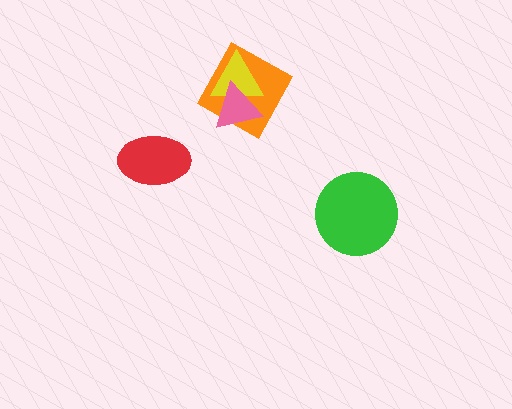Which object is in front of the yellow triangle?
The pink triangle is in front of the yellow triangle.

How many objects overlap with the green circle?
0 objects overlap with the green circle.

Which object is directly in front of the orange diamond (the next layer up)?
The yellow triangle is directly in front of the orange diamond.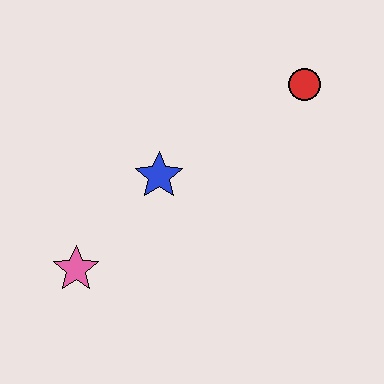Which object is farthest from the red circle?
The pink star is farthest from the red circle.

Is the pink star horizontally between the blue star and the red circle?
No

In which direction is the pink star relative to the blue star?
The pink star is below the blue star.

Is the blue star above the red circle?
No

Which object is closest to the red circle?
The blue star is closest to the red circle.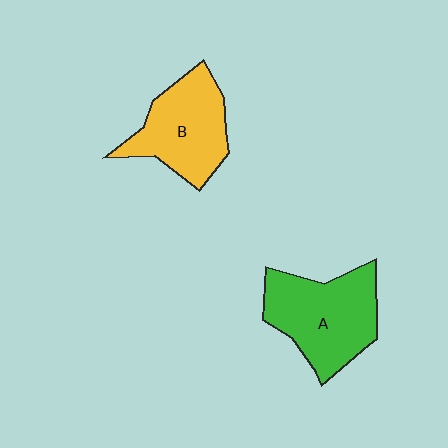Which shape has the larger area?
Shape A (green).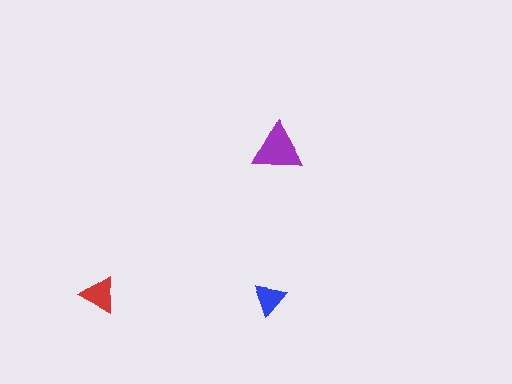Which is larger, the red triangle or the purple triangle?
The purple one.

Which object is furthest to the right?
The purple triangle is rightmost.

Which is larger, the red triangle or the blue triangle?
The red one.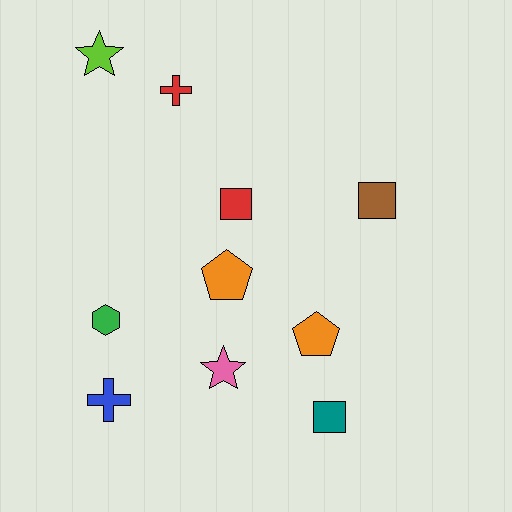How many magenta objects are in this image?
There are no magenta objects.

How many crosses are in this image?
There are 2 crosses.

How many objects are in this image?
There are 10 objects.